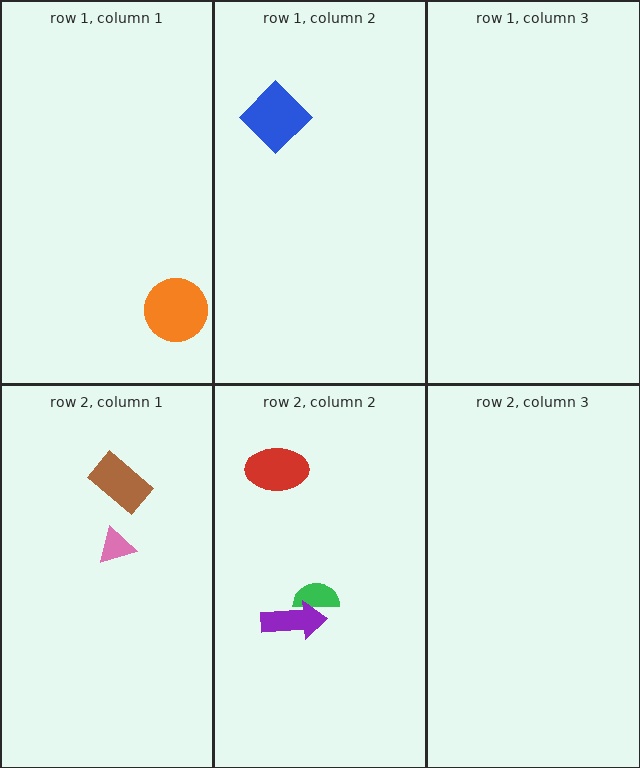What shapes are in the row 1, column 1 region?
The orange circle.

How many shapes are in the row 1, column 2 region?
1.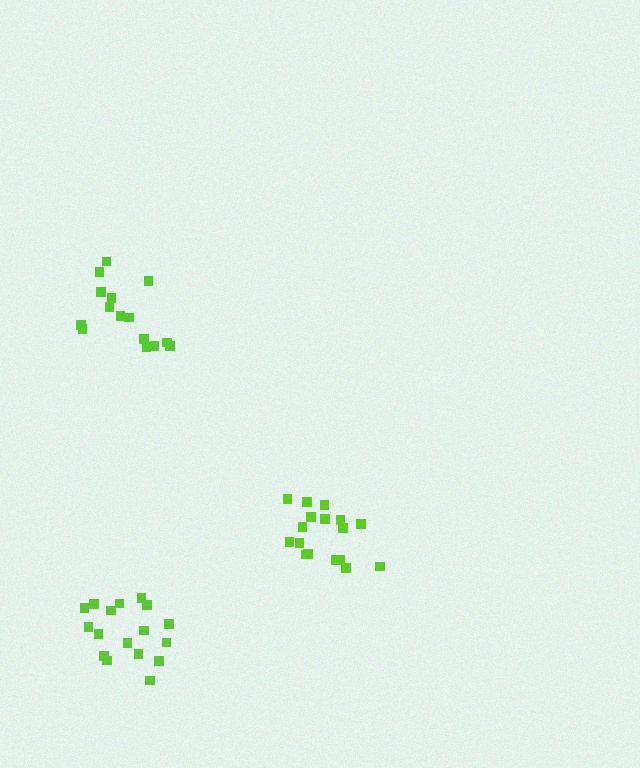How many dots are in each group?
Group 1: 17 dots, Group 2: 17 dots, Group 3: 15 dots (49 total).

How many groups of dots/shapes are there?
There are 3 groups.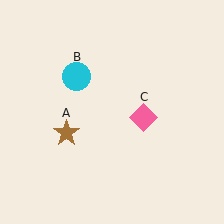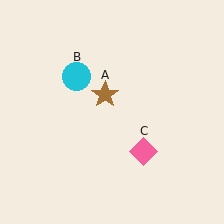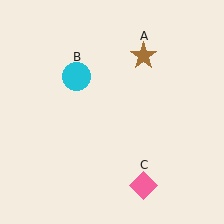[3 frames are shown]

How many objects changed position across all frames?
2 objects changed position: brown star (object A), pink diamond (object C).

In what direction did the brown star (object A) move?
The brown star (object A) moved up and to the right.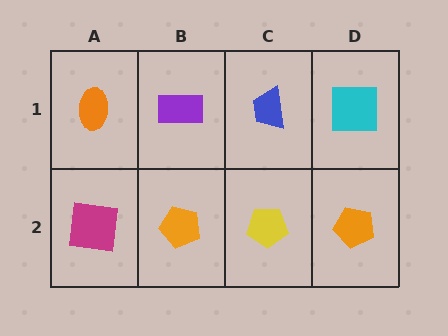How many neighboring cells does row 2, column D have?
2.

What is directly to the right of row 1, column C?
A cyan square.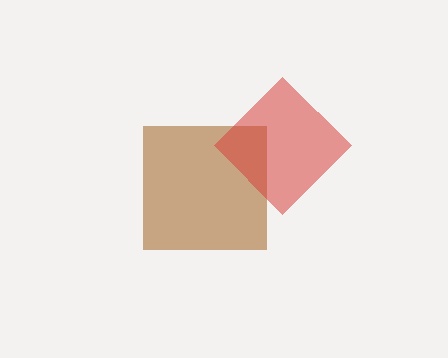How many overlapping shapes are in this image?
There are 2 overlapping shapes in the image.